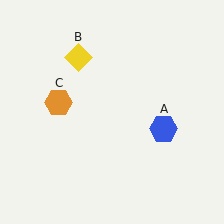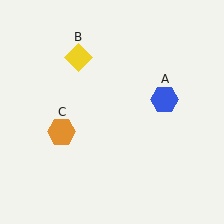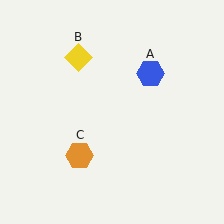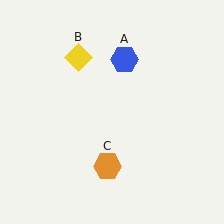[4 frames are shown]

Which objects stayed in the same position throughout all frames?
Yellow diamond (object B) remained stationary.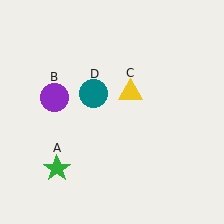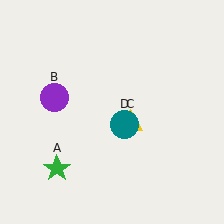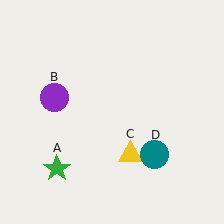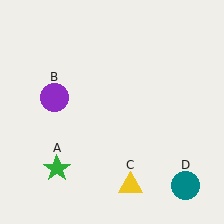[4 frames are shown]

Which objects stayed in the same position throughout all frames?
Green star (object A) and purple circle (object B) remained stationary.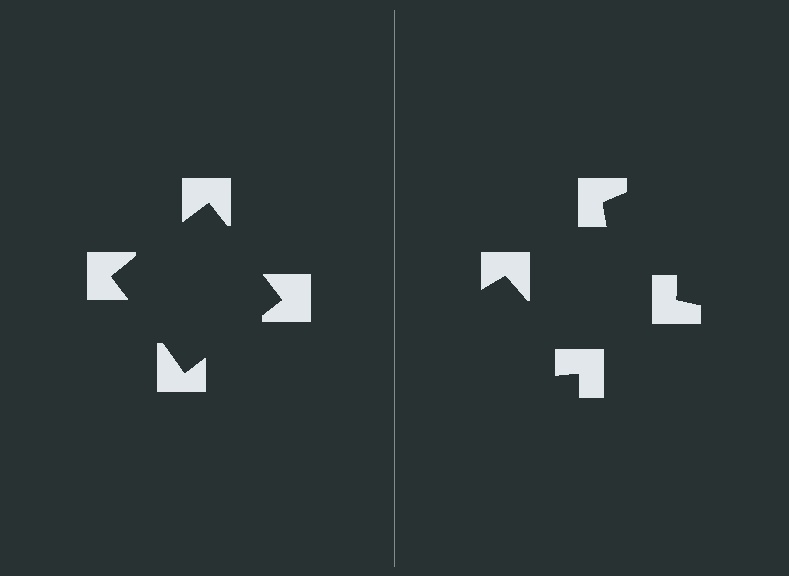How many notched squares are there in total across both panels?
8 — 4 on each side.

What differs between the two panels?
The notched squares are positioned identically on both sides; only the wedge orientations differ. On the left they align to a square; on the right they are misaligned.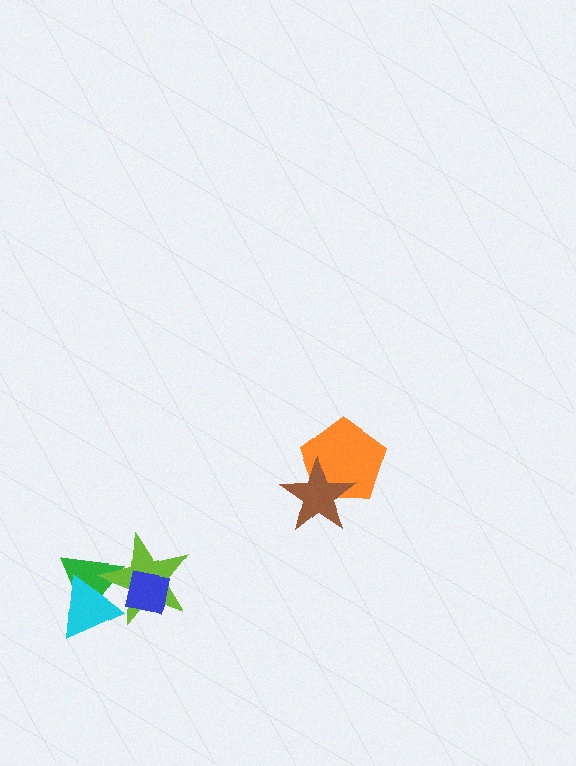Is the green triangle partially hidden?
Yes, it is partially covered by another shape.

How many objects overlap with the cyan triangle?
2 objects overlap with the cyan triangle.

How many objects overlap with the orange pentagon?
1 object overlaps with the orange pentagon.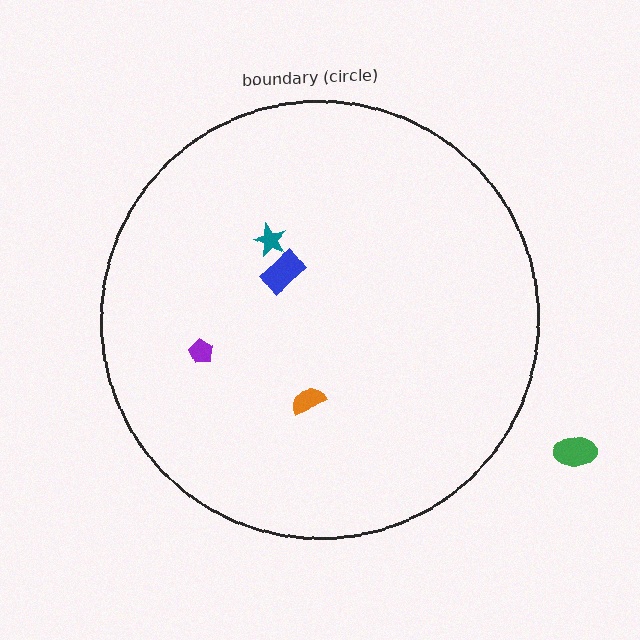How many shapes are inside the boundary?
4 inside, 1 outside.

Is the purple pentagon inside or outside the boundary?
Inside.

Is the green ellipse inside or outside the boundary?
Outside.